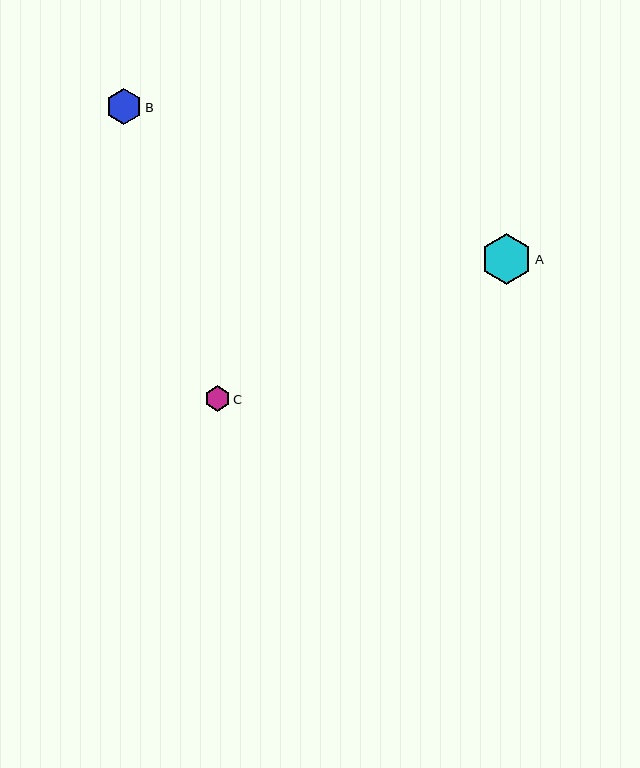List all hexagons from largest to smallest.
From largest to smallest: A, B, C.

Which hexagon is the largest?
Hexagon A is the largest with a size of approximately 51 pixels.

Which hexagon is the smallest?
Hexagon C is the smallest with a size of approximately 25 pixels.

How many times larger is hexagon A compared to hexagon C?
Hexagon A is approximately 2.0 times the size of hexagon C.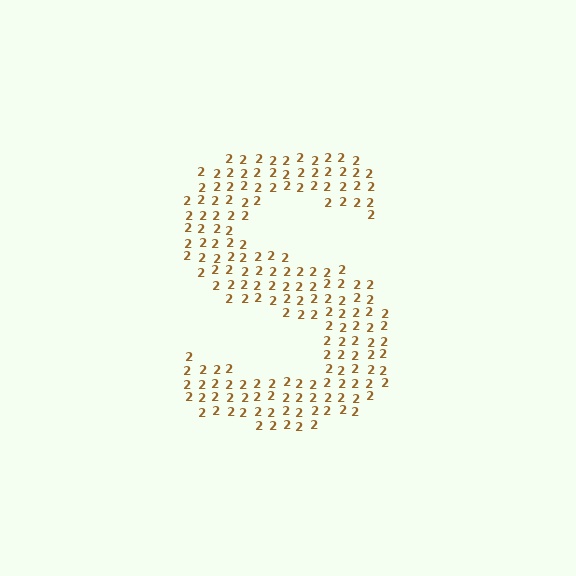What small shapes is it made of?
It is made of small digit 2's.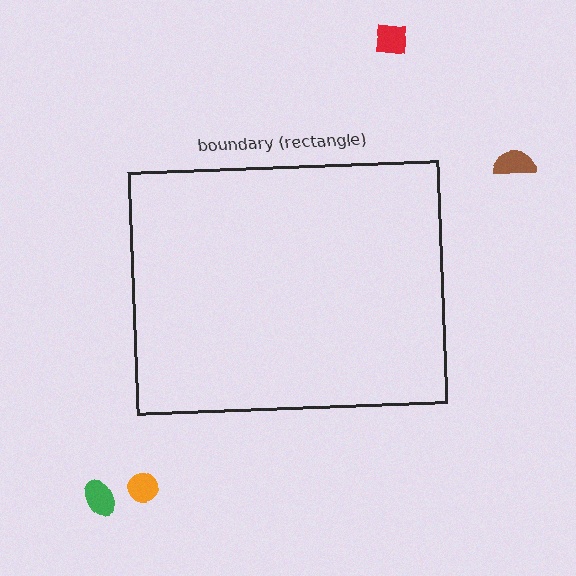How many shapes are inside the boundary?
0 inside, 4 outside.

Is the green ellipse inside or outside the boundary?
Outside.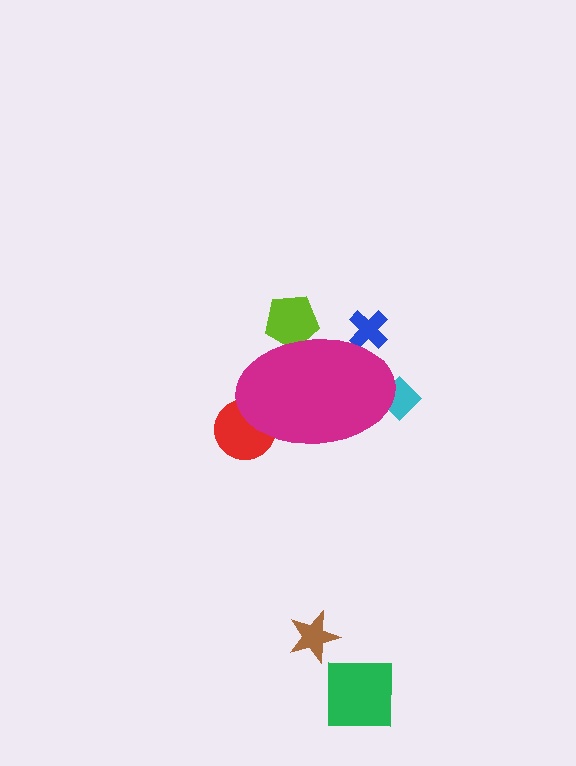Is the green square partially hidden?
No, the green square is fully visible.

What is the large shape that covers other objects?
A magenta ellipse.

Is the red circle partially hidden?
Yes, the red circle is partially hidden behind the magenta ellipse.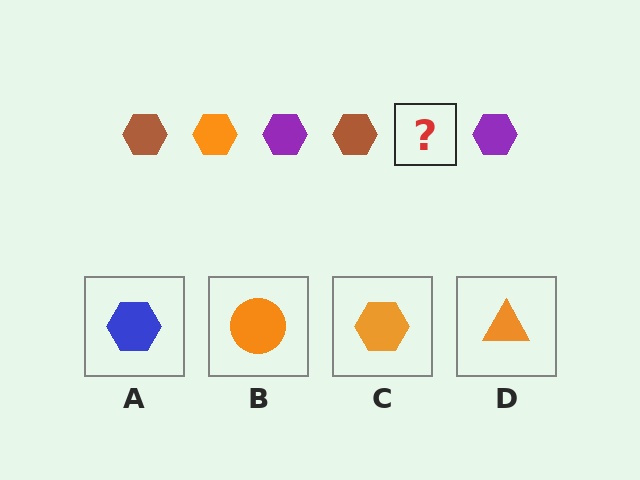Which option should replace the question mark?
Option C.